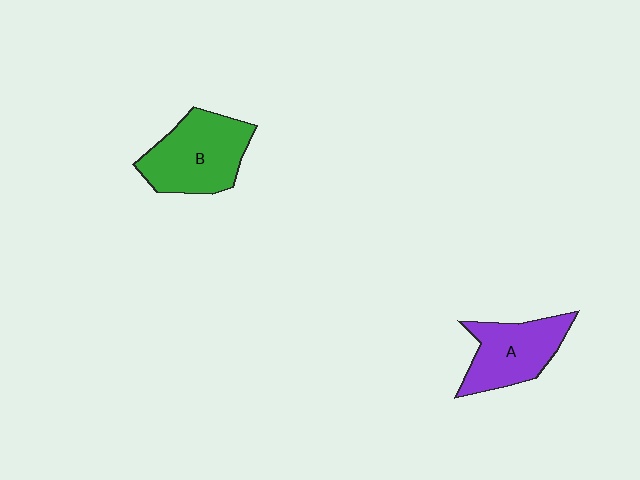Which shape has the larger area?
Shape B (green).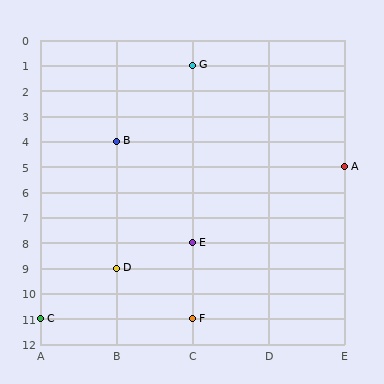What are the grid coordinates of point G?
Point G is at grid coordinates (C, 1).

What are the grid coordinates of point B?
Point B is at grid coordinates (B, 4).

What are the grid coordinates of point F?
Point F is at grid coordinates (C, 11).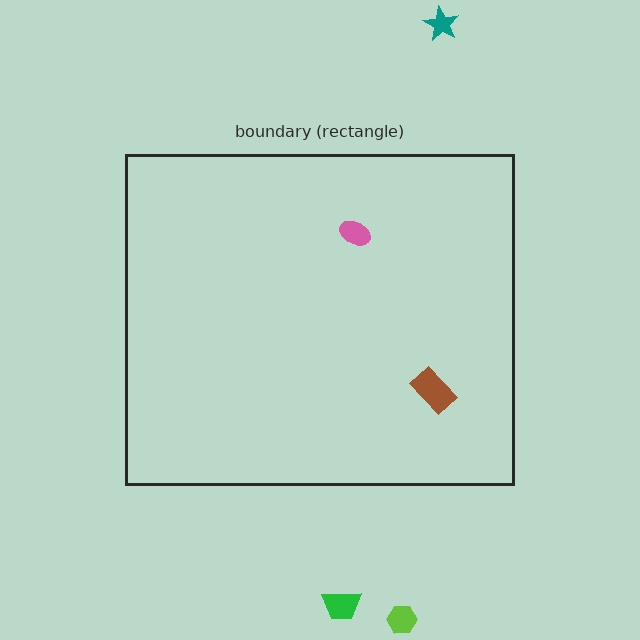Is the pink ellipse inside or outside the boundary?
Inside.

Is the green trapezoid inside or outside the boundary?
Outside.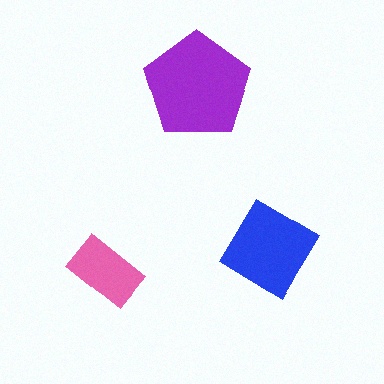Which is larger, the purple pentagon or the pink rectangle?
The purple pentagon.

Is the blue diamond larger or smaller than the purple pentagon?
Smaller.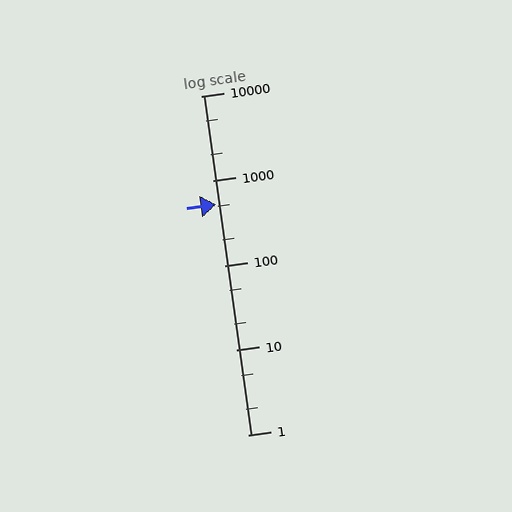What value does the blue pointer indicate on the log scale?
The pointer indicates approximately 530.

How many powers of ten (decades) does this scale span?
The scale spans 4 decades, from 1 to 10000.